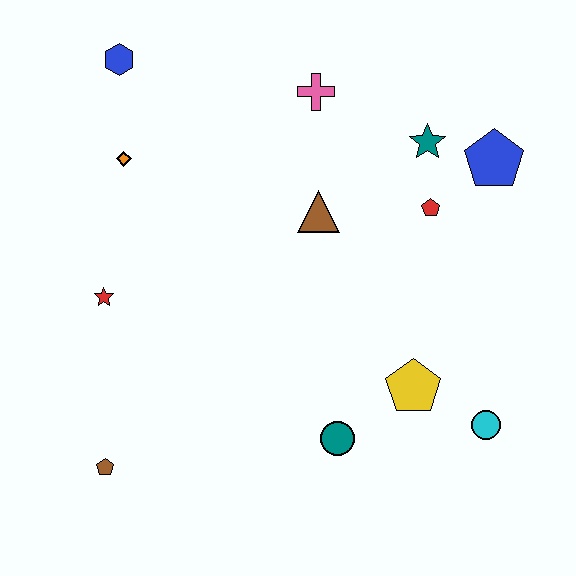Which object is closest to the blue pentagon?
The teal star is closest to the blue pentagon.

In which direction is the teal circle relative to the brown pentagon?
The teal circle is to the right of the brown pentagon.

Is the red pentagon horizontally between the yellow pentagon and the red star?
No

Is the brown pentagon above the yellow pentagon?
No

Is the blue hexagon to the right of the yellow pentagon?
No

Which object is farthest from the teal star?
The brown pentagon is farthest from the teal star.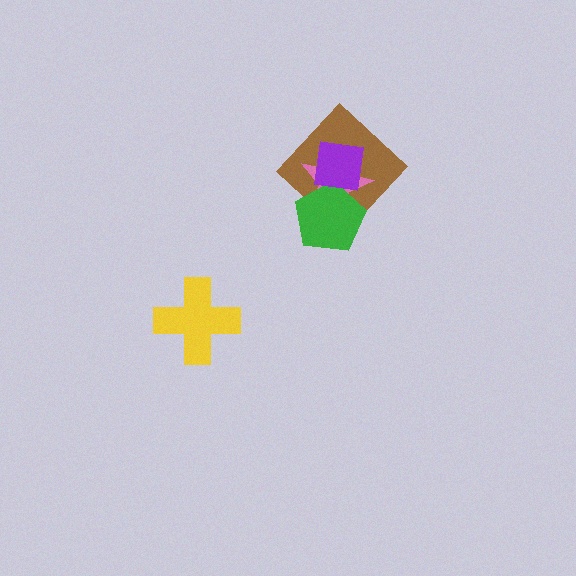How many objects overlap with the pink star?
3 objects overlap with the pink star.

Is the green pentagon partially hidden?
Yes, it is partially covered by another shape.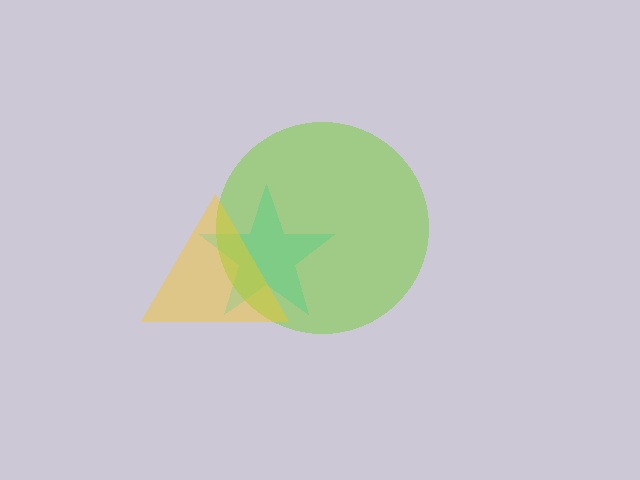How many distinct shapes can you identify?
There are 3 distinct shapes: a cyan star, a lime circle, a yellow triangle.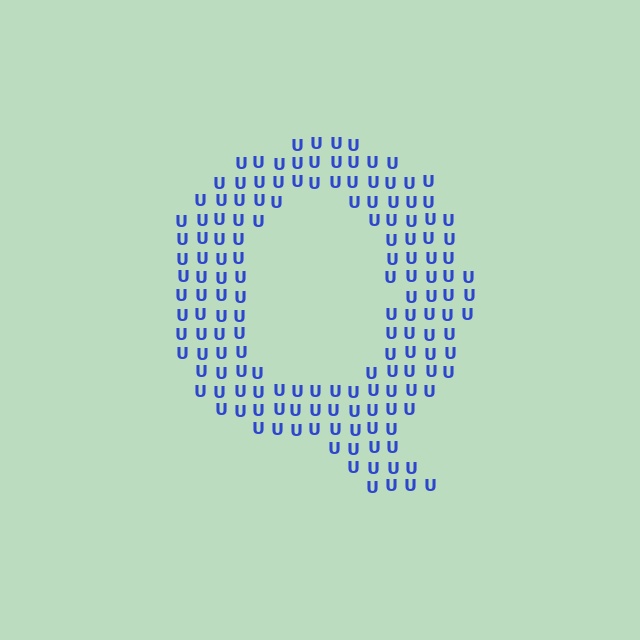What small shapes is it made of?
It is made of small letter U's.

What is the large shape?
The large shape is the letter Q.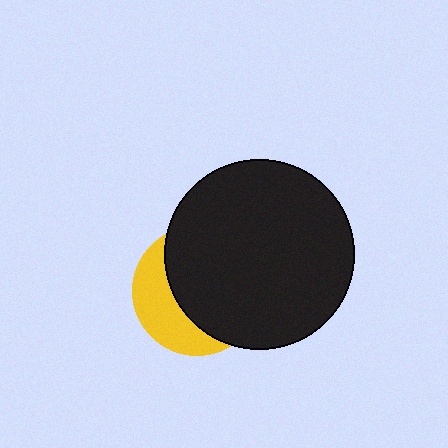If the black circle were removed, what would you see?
You would see the complete yellow circle.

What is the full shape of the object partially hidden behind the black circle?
The partially hidden object is a yellow circle.